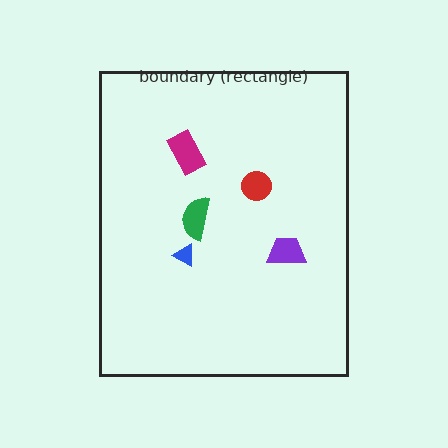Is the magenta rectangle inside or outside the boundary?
Inside.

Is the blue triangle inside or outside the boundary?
Inside.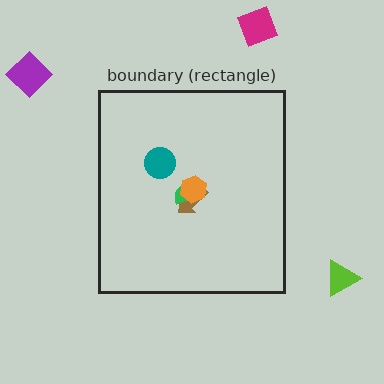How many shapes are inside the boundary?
4 inside, 3 outside.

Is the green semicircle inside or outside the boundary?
Inside.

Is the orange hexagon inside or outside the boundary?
Inside.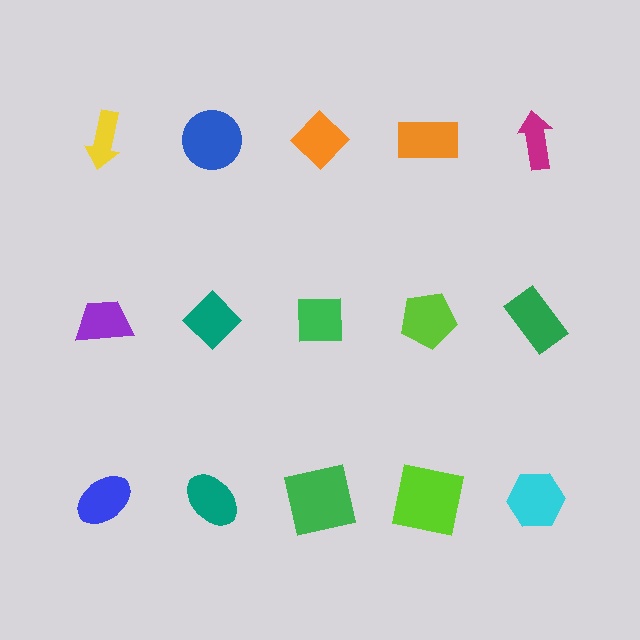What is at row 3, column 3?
A green square.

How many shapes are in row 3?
5 shapes.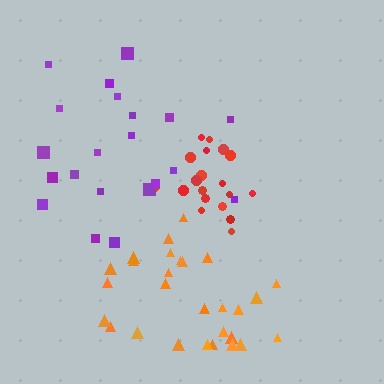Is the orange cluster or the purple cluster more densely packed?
Orange.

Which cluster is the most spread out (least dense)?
Purple.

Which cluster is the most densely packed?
Red.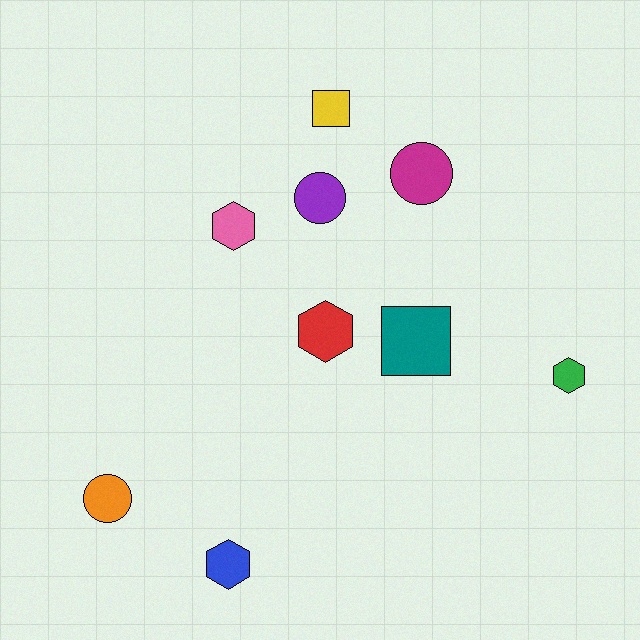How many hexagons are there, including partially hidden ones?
There are 4 hexagons.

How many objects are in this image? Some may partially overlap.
There are 9 objects.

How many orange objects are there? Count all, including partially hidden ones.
There is 1 orange object.